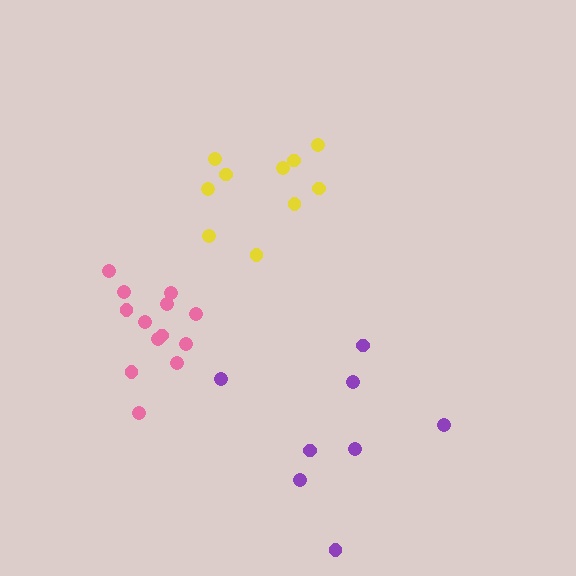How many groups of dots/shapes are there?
There are 3 groups.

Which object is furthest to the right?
The purple cluster is rightmost.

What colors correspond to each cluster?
The clusters are colored: purple, pink, yellow.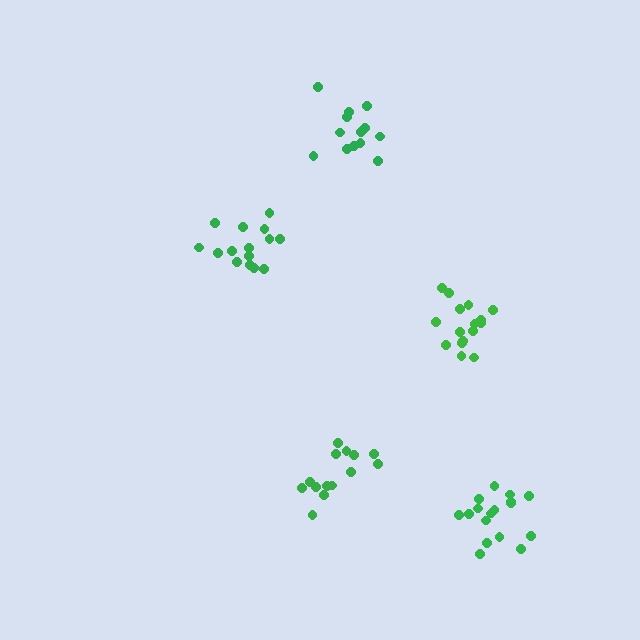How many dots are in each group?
Group 1: 13 dots, Group 2: 17 dots, Group 3: 15 dots, Group 4: 14 dots, Group 5: 16 dots (75 total).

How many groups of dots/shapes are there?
There are 5 groups.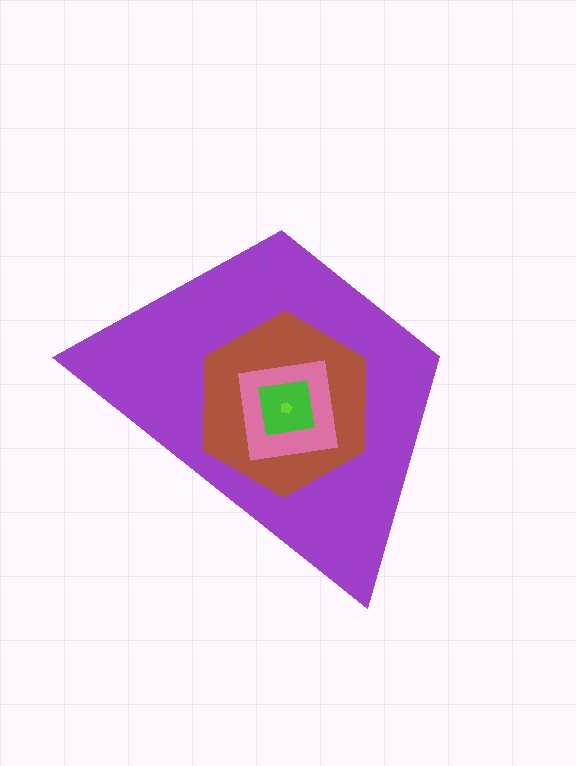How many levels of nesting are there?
5.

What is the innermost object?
The lime pentagon.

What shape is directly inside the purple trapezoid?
The brown hexagon.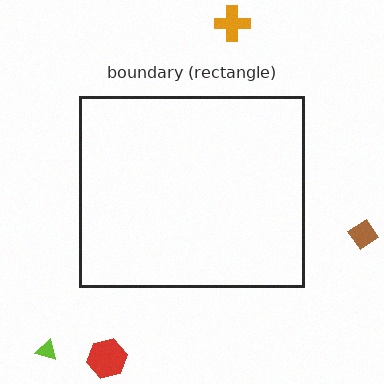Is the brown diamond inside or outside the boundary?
Outside.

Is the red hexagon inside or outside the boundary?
Outside.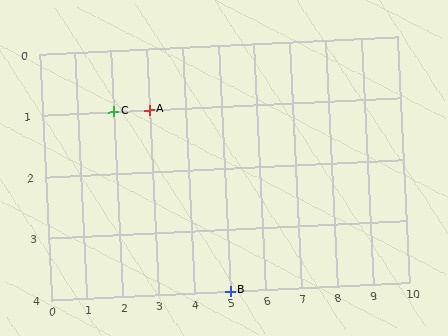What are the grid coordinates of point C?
Point C is at grid coordinates (2, 1).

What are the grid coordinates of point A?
Point A is at grid coordinates (3, 1).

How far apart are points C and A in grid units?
Points C and A are 1 column apart.